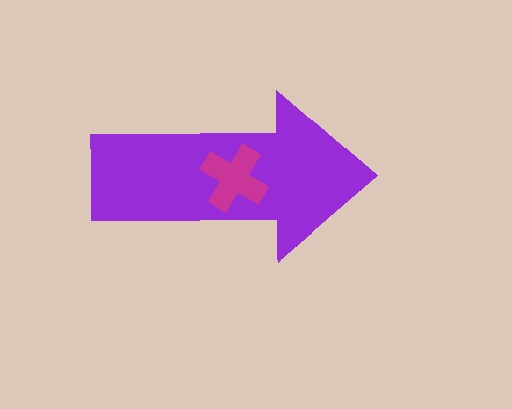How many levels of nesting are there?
2.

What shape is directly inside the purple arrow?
The magenta cross.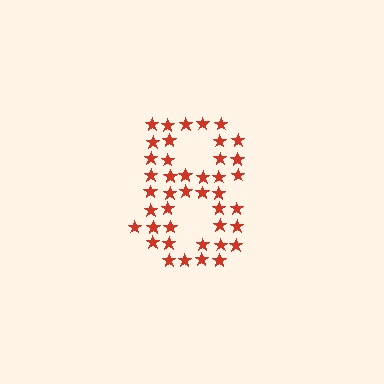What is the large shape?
The large shape is the digit 8.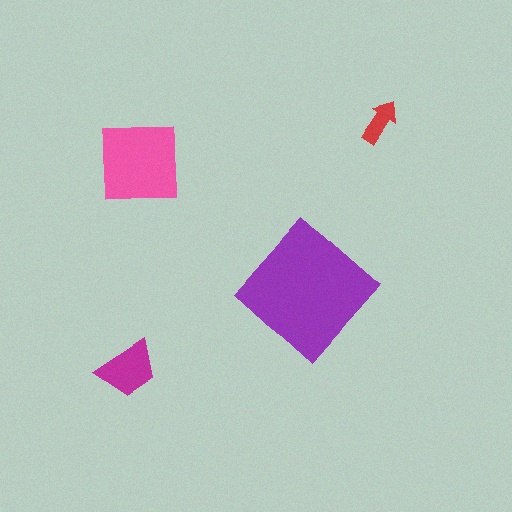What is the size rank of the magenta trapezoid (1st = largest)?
3rd.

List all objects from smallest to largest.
The red arrow, the magenta trapezoid, the pink square, the purple diamond.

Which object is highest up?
The red arrow is topmost.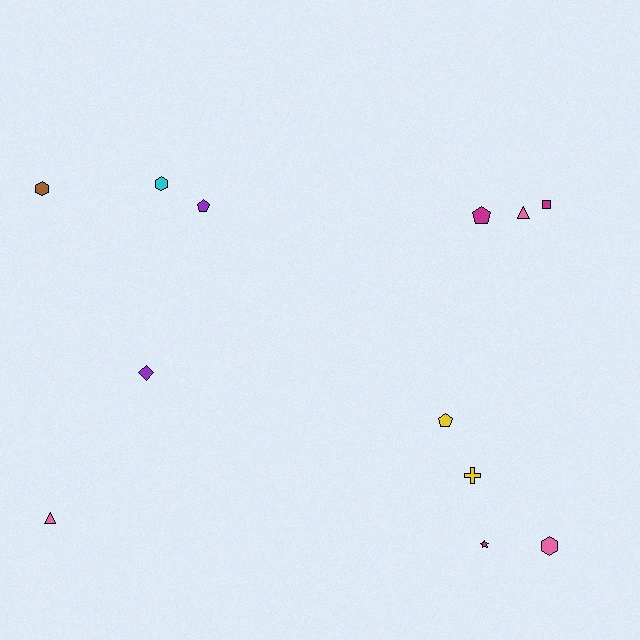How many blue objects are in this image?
There are no blue objects.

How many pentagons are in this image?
There are 3 pentagons.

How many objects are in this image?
There are 12 objects.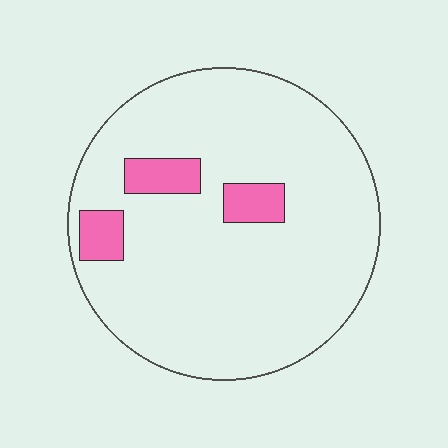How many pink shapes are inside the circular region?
3.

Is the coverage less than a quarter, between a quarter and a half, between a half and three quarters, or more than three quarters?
Less than a quarter.